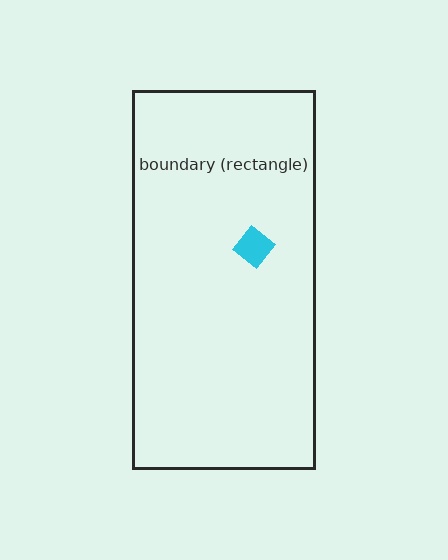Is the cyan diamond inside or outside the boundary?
Inside.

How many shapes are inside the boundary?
1 inside, 0 outside.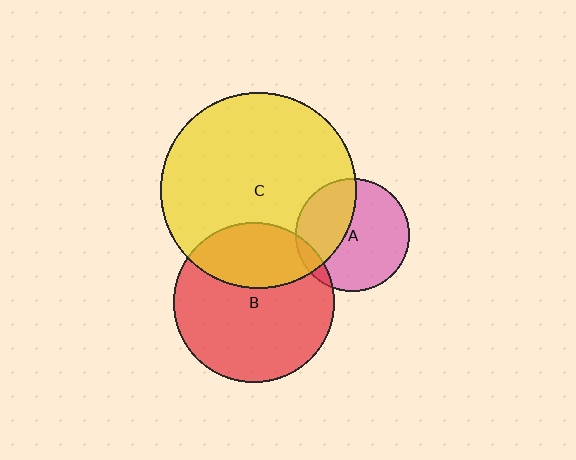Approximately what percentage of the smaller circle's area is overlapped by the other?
Approximately 35%.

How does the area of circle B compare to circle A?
Approximately 2.0 times.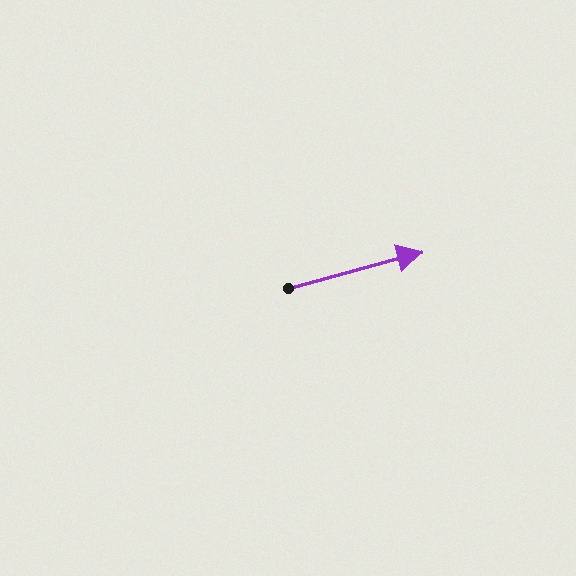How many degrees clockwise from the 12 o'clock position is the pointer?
Approximately 75 degrees.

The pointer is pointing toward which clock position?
Roughly 2 o'clock.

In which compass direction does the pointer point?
East.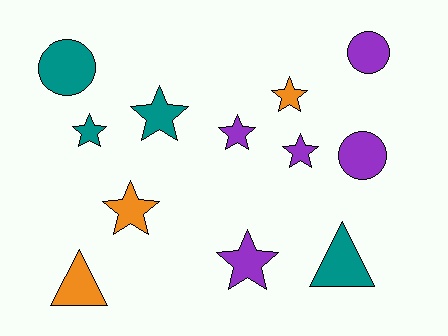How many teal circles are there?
There is 1 teal circle.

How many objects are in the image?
There are 12 objects.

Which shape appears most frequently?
Star, with 7 objects.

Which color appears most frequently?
Purple, with 5 objects.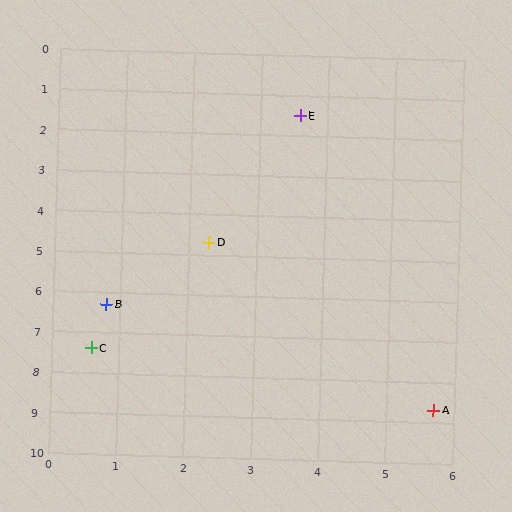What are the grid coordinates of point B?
Point B is at approximately (0.8, 6.3).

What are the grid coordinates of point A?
Point A is at approximately (5.7, 8.7).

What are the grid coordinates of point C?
Point C is at approximately (0.6, 7.4).